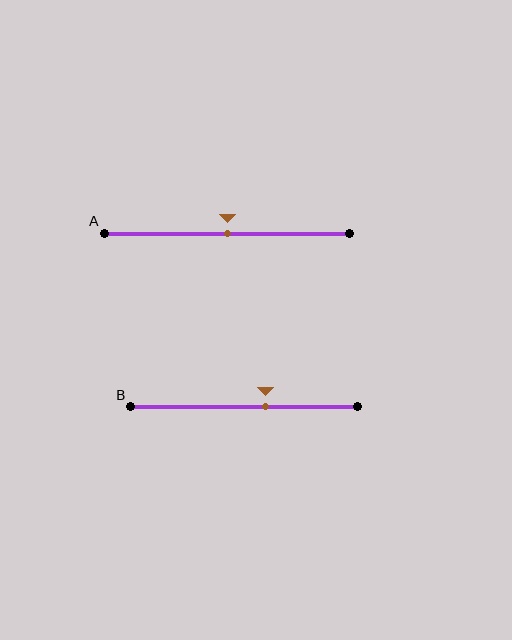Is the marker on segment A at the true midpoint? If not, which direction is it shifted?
Yes, the marker on segment A is at the true midpoint.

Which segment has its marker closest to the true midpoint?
Segment A has its marker closest to the true midpoint.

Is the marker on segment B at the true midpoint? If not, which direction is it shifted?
No, the marker on segment B is shifted to the right by about 10% of the segment length.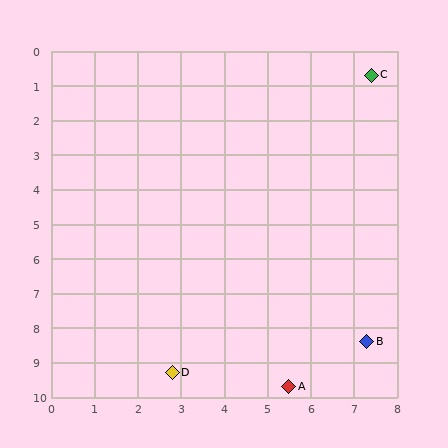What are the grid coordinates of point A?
Point A is at approximately (5.5, 9.7).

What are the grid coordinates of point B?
Point B is at approximately (7.3, 8.4).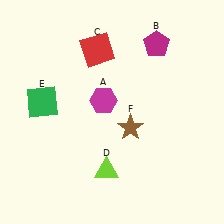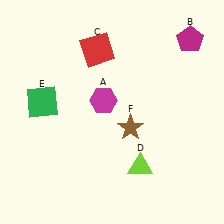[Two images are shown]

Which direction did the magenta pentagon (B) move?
The magenta pentagon (B) moved right.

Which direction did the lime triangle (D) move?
The lime triangle (D) moved right.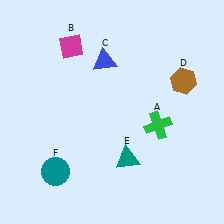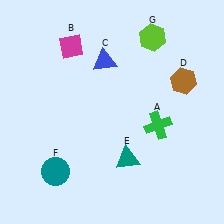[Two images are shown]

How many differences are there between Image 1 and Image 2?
There is 1 difference between the two images.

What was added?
A lime hexagon (G) was added in Image 2.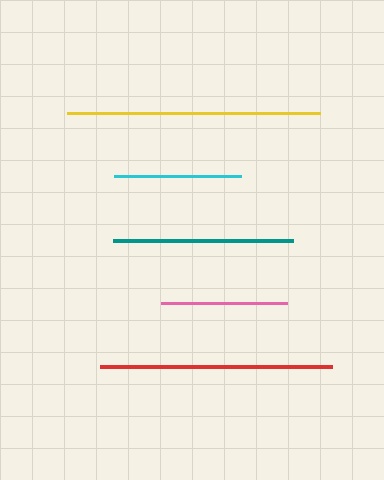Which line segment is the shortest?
The pink line is the shortest at approximately 127 pixels.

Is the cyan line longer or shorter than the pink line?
The cyan line is longer than the pink line.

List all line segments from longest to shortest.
From longest to shortest: yellow, red, teal, cyan, pink.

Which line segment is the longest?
The yellow line is the longest at approximately 253 pixels.